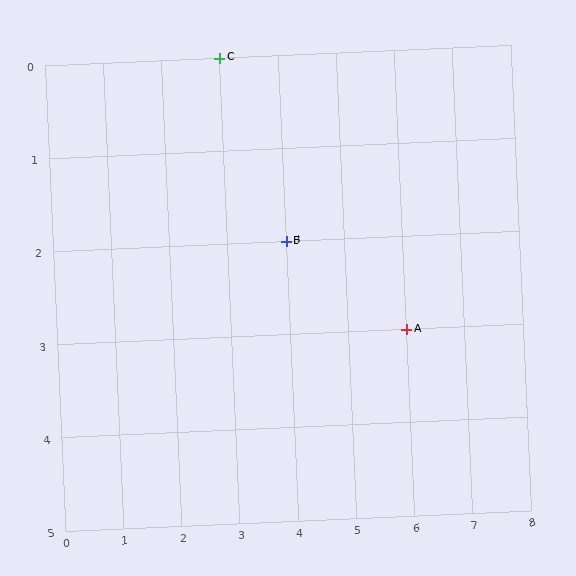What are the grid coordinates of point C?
Point C is at grid coordinates (3, 0).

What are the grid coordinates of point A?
Point A is at grid coordinates (6, 3).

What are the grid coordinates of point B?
Point B is at grid coordinates (4, 2).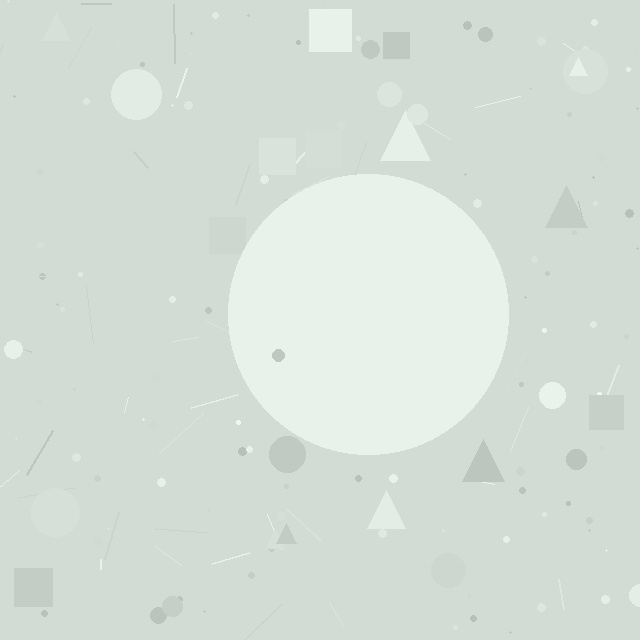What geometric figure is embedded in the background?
A circle is embedded in the background.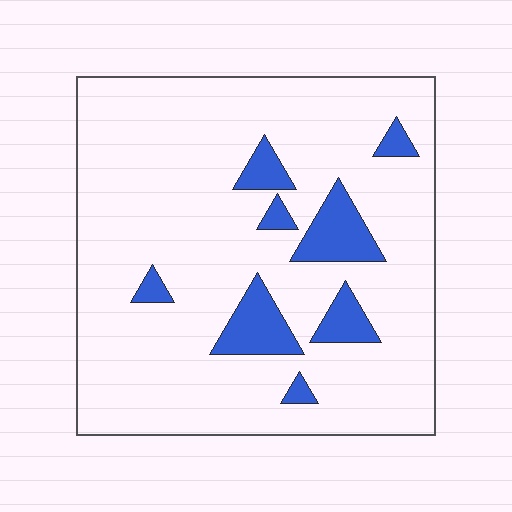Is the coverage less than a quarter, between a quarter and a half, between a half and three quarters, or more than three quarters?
Less than a quarter.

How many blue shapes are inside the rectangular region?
8.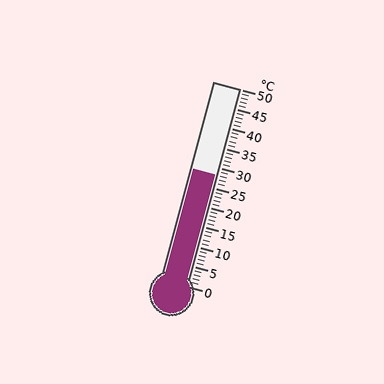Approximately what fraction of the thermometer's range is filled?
The thermometer is filled to approximately 55% of its range.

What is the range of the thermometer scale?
The thermometer scale ranges from 0°C to 50°C.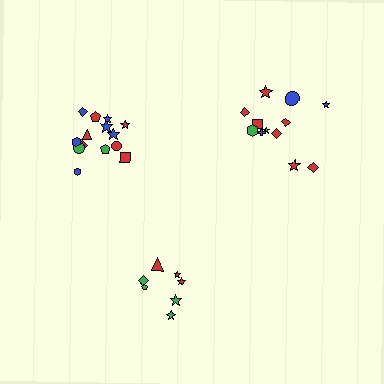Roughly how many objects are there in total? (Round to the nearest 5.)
Roughly 35 objects in total.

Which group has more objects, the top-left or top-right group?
The top-left group.